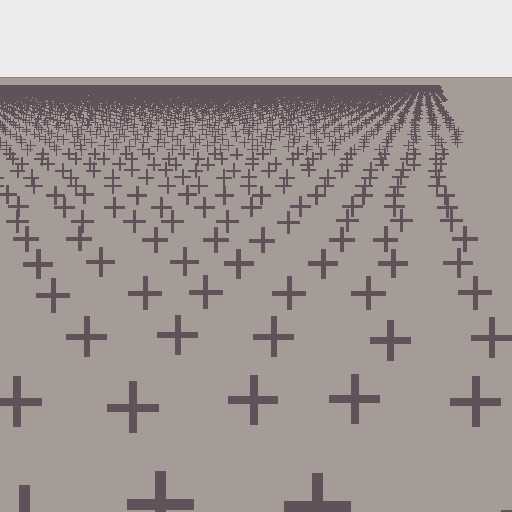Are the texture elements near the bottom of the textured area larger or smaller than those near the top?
Larger. Near the bottom, elements are closer to the viewer and appear at a bigger on-screen size.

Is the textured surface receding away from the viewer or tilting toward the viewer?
The surface is receding away from the viewer. Texture elements get smaller and denser toward the top.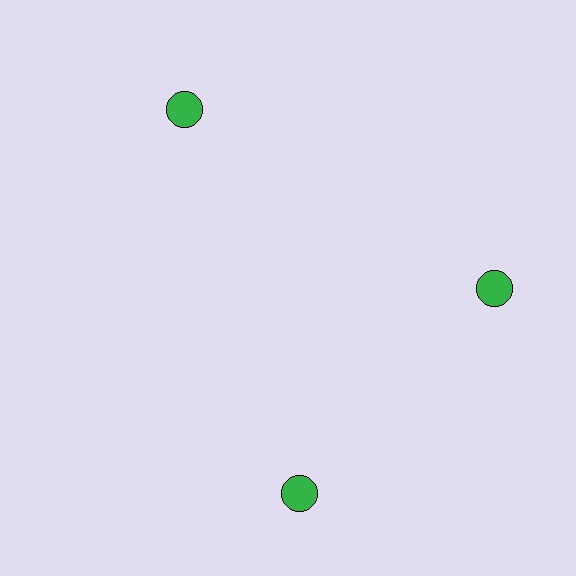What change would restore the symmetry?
The symmetry would be restored by rotating it back into even spacing with its neighbors so that all 3 circles sit at equal angles and equal distance from the center.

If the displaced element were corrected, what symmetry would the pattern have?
It would have 3-fold rotational symmetry — the pattern would map onto itself every 120 degrees.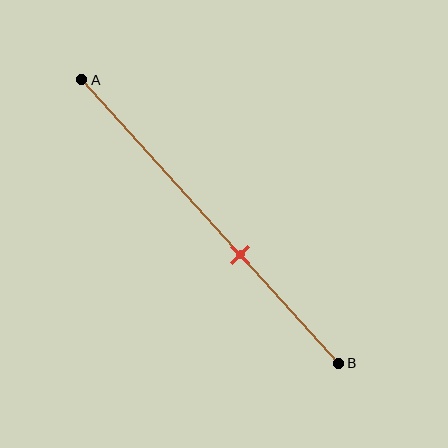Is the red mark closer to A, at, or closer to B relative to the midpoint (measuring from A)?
The red mark is closer to point B than the midpoint of segment AB.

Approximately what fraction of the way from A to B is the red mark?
The red mark is approximately 60% of the way from A to B.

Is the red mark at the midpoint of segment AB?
No, the mark is at about 60% from A, not at the 50% midpoint.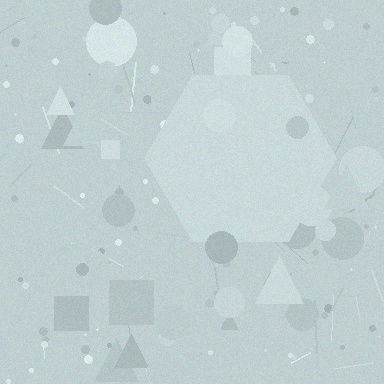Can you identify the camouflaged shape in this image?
The camouflaged shape is a hexagon.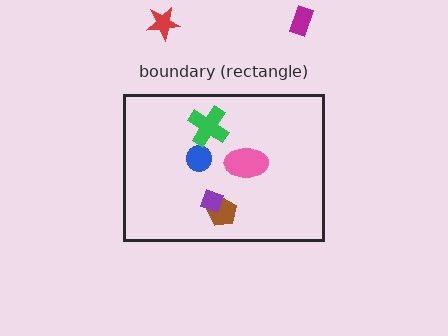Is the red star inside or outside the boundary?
Outside.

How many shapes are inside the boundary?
5 inside, 2 outside.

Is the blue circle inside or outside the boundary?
Inside.